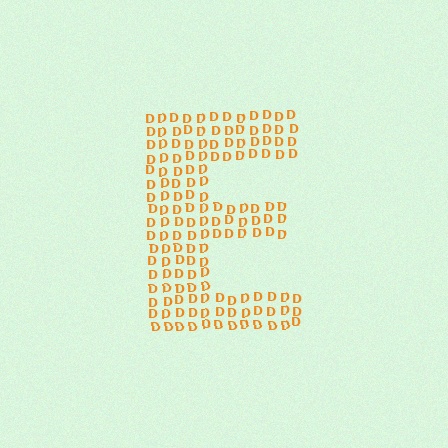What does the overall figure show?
The overall figure shows the letter E.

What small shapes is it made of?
It is made of small letter D's.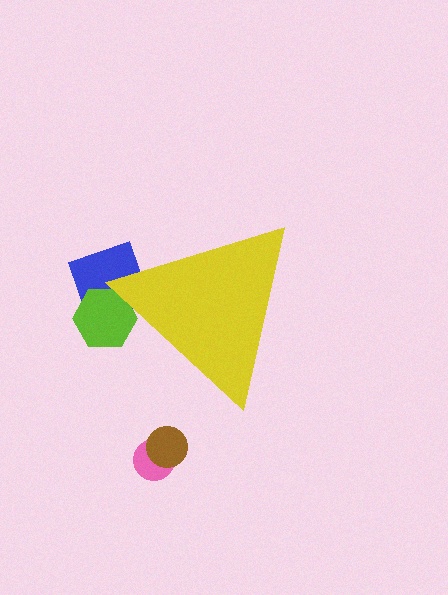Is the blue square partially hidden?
Yes, the blue square is partially hidden behind the yellow triangle.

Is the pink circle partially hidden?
No, the pink circle is fully visible.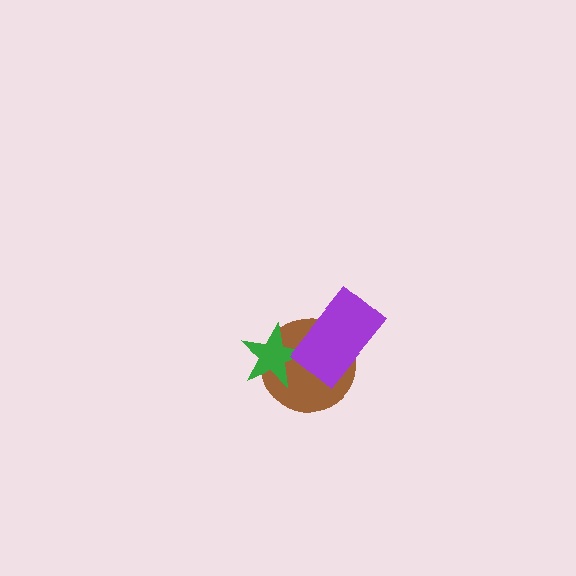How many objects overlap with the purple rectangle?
2 objects overlap with the purple rectangle.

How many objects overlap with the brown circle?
2 objects overlap with the brown circle.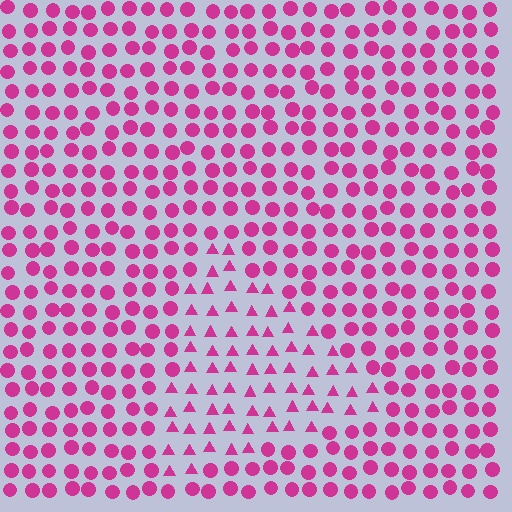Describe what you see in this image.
The image is filled with small magenta elements arranged in a uniform grid. A triangle-shaped region contains triangles, while the surrounding area contains circles. The boundary is defined purely by the change in element shape.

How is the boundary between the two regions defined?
The boundary is defined by a change in element shape: triangles inside vs. circles outside. All elements share the same color and spacing.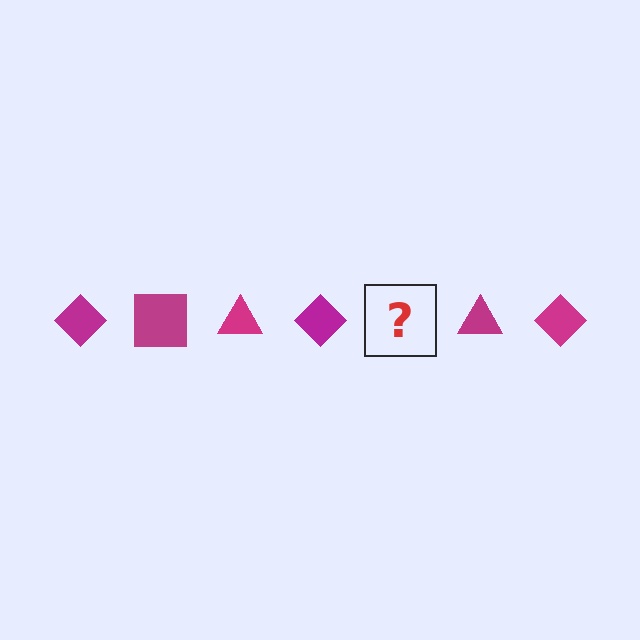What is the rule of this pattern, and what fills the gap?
The rule is that the pattern cycles through diamond, square, triangle shapes in magenta. The gap should be filled with a magenta square.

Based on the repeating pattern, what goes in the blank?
The blank should be a magenta square.